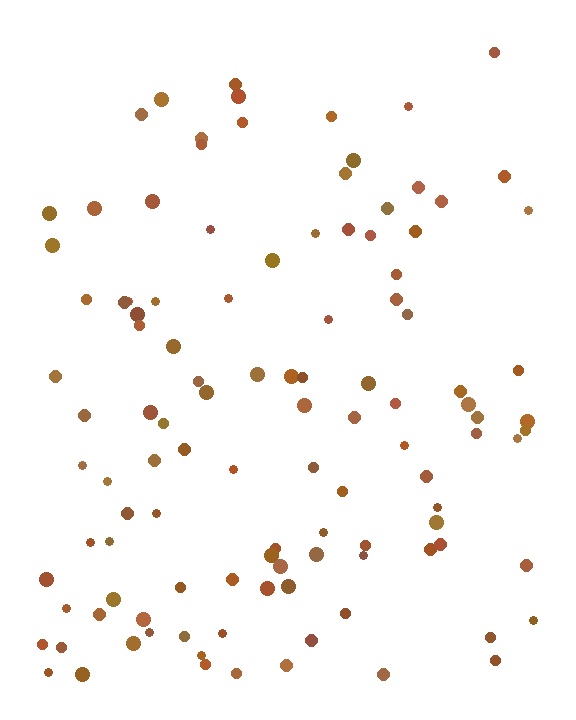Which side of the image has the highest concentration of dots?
The bottom.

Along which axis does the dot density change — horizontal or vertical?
Vertical.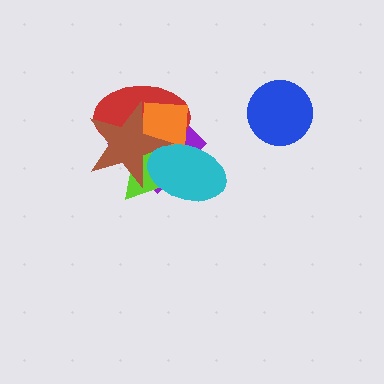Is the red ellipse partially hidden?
Yes, it is partially covered by another shape.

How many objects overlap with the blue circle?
0 objects overlap with the blue circle.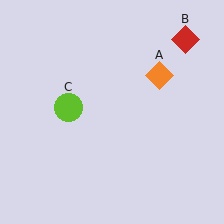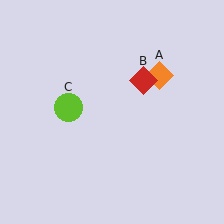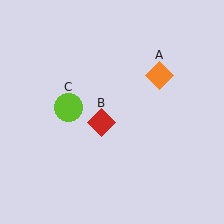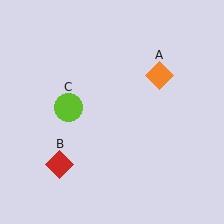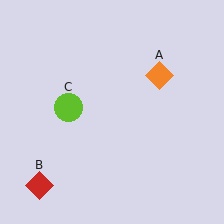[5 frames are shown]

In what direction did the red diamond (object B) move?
The red diamond (object B) moved down and to the left.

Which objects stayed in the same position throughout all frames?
Orange diamond (object A) and lime circle (object C) remained stationary.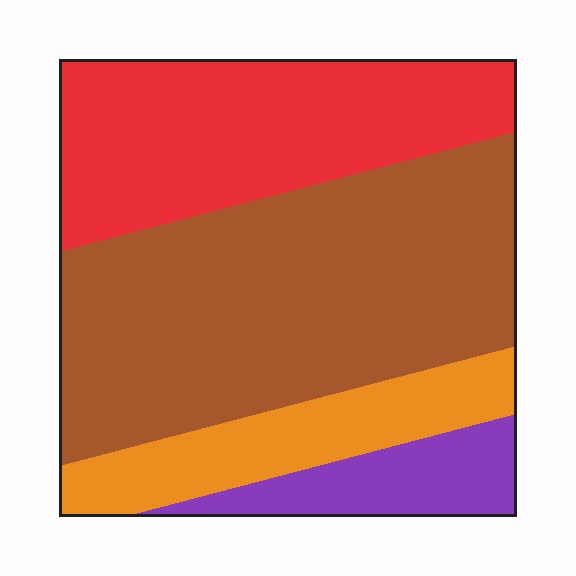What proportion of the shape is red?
Red takes up between a quarter and a half of the shape.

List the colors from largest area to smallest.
From largest to smallest: brown, red, orange, purple.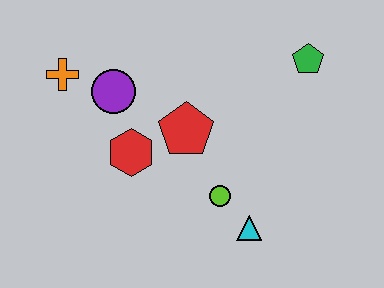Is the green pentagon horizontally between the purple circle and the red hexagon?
No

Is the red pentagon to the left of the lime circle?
Yes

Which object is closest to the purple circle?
The orange cross is closest to the purple circle.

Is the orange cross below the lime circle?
No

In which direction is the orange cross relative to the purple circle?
The orange cross is to the left of the purple circle.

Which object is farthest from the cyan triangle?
The orange cross is farthest from the cyan triangle.